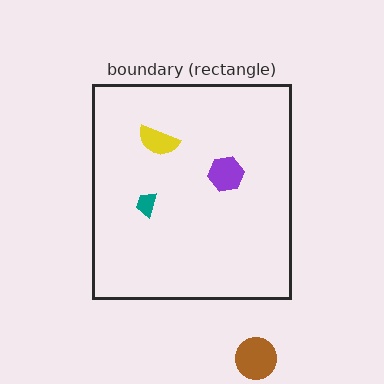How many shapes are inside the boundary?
3 inside, 2 outside.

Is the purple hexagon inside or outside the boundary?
Inside.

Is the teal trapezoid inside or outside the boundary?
Inside.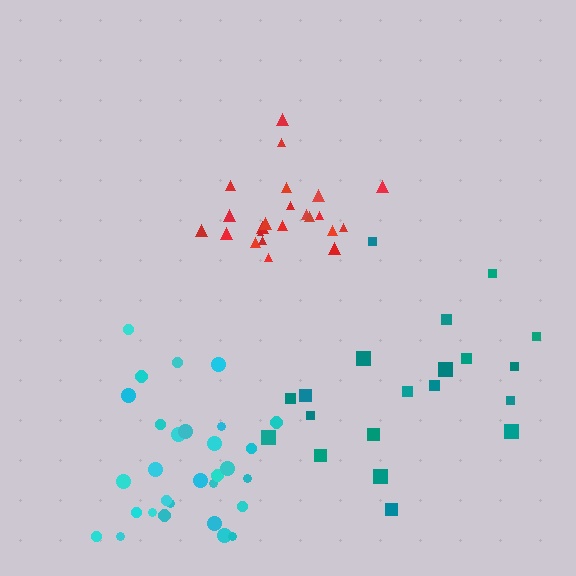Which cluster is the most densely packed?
Red.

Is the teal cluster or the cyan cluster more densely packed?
Cyan.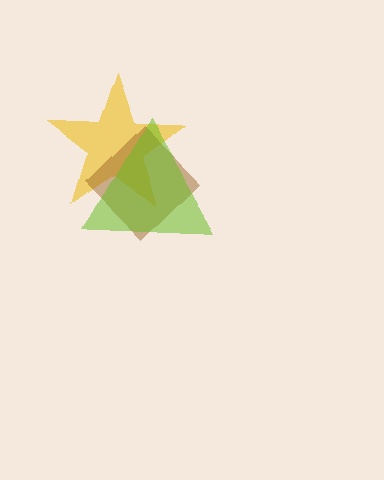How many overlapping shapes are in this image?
There are 3 overlapping shapes in the image.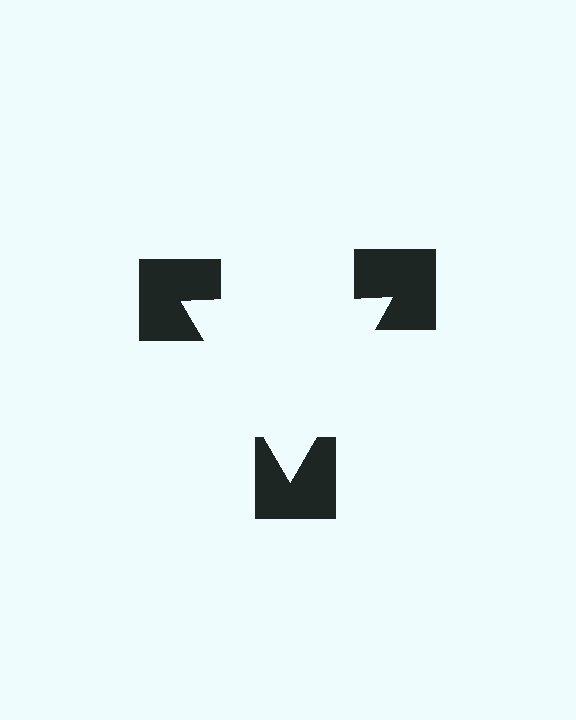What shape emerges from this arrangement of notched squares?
An illusory triangle — its edges are inferred from the aligned wedge cuts in the notched squares, not physically drawn.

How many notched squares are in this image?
There are 3 — one at each vertex of the illusory triangle.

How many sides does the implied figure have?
3 sides.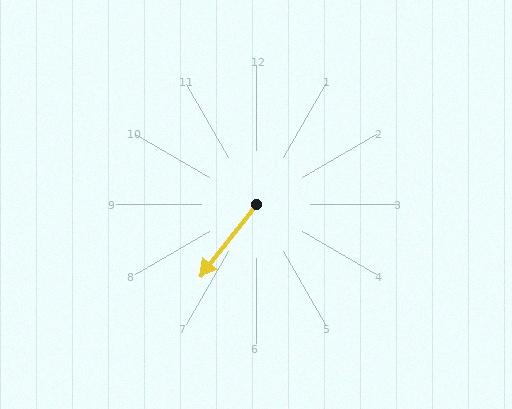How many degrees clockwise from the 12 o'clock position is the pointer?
Approximately 218 degrees.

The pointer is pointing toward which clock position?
Roughly 7 o'clock.